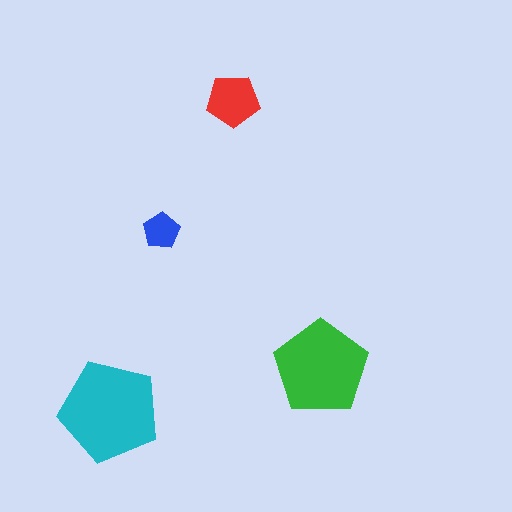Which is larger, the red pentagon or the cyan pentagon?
The cyan one.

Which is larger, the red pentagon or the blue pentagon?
The red one.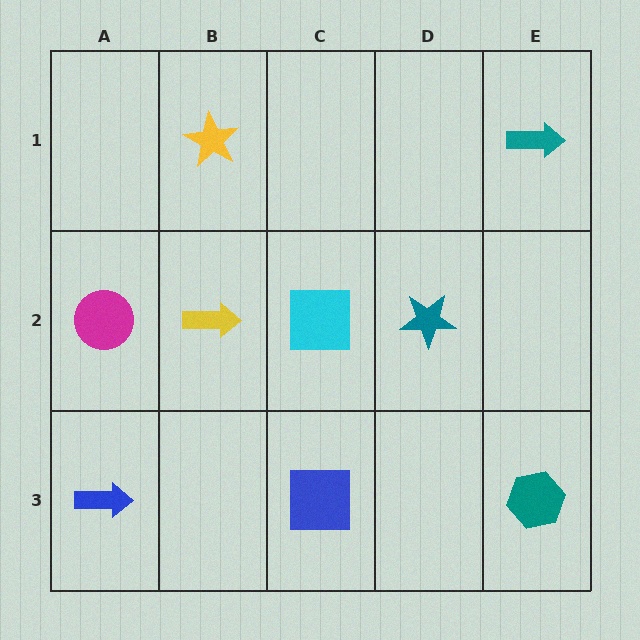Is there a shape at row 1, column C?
No, that cell is empty.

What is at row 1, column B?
A yellow star.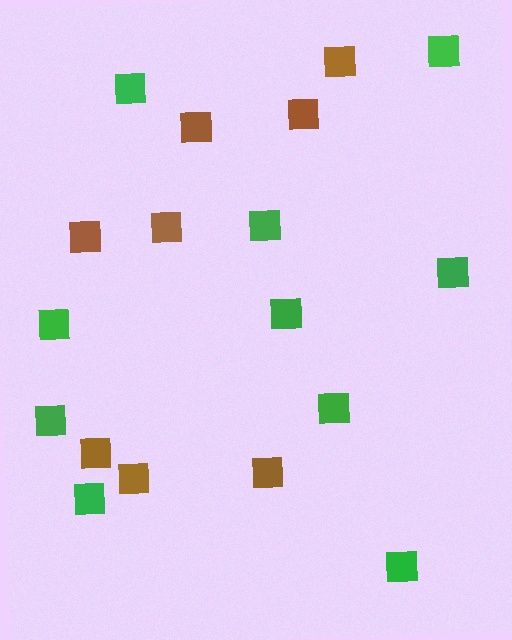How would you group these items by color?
There are 2 groups: one group of green squares (10) and one group of brown squares (8).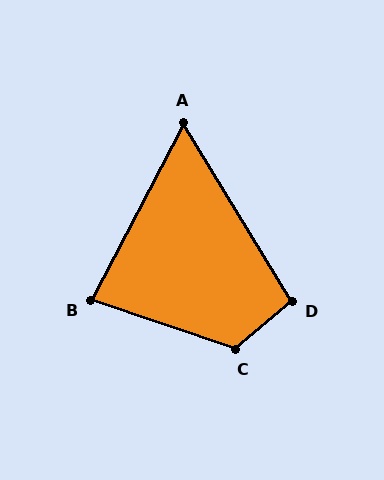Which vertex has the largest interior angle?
C, at approximately 121 degrees.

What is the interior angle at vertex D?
Approximately 99 degrees (obtuse).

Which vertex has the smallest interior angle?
A, at approximately 59 degrees.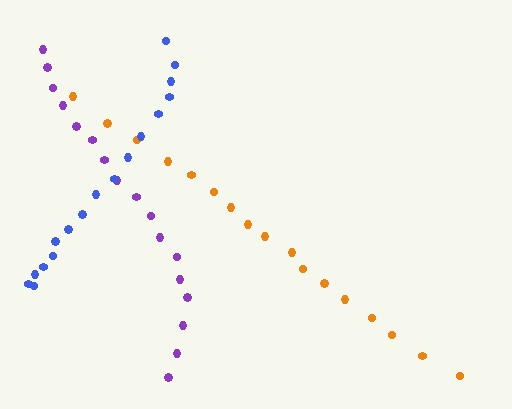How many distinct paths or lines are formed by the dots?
There are 3 distinct paths.